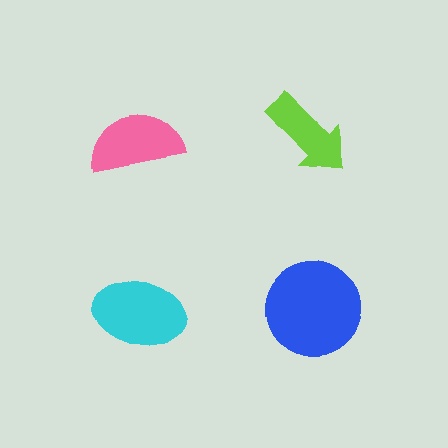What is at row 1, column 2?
A lime arrow.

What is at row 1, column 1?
A pink semicircle.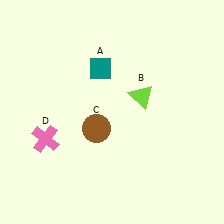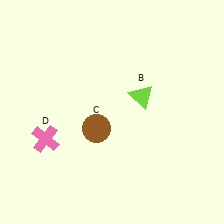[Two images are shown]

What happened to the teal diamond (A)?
The teal diamond (A) was removed in Image 2. It was in the top-left area of Image 1.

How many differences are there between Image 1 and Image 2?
There is 1 difference between the two images.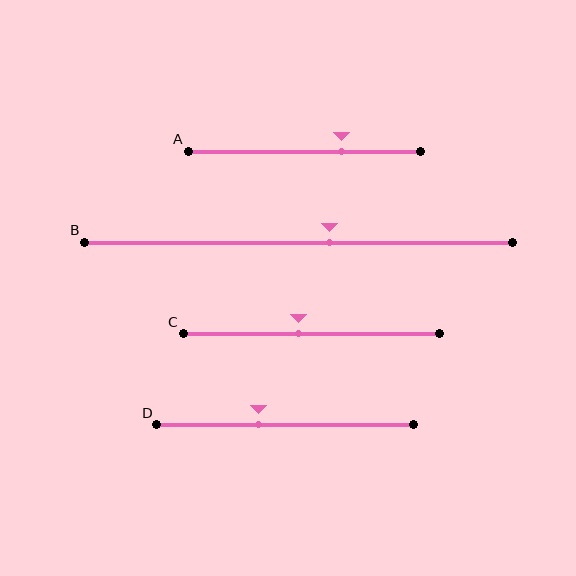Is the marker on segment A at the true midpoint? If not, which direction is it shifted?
No, the marker on segment A is shifted to the right by about 16% of the segment length.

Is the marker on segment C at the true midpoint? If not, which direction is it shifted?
No, the marker on segment C is shifted to the left by about 5% of the segment length.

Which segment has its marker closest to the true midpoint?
Segment C has its marker closest to the true midpoint.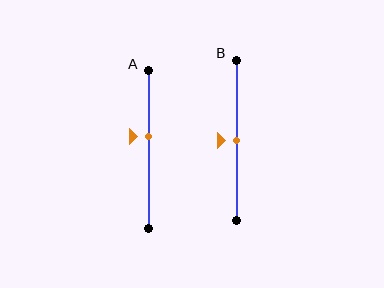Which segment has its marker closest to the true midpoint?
Segment B has its marker closest to the true midpoint.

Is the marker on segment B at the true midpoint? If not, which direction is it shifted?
Yes, the marker on segment B is at the true midpoint.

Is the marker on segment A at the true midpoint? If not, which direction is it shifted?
No, the marker on segment A is shifted upward by about 8% of the segment length.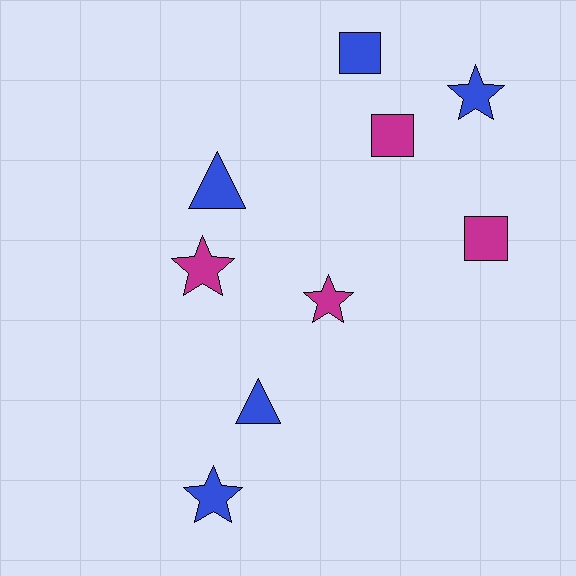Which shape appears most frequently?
Star, with 4 objects.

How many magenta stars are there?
There are 2 magenta stars.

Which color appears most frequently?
Blue, with 5 objects.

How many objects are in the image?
There are 9 objects.